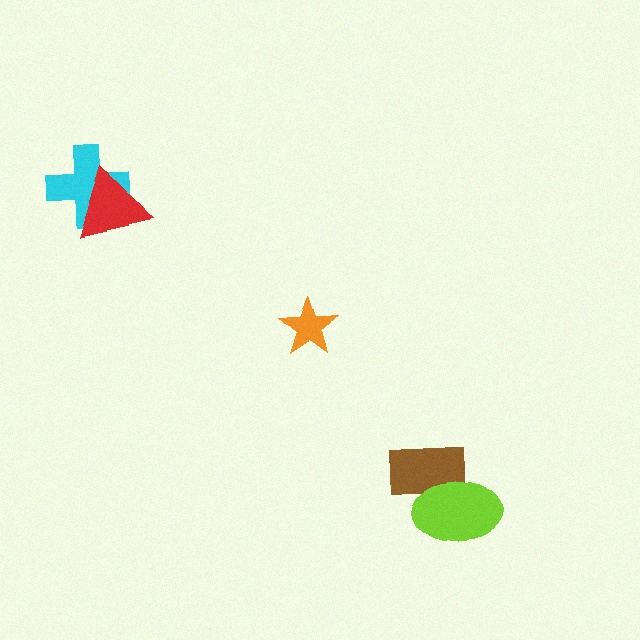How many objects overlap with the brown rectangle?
1 object overlaps with the brown rectangle.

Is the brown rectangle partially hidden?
Yes, it is partially covered by another shape.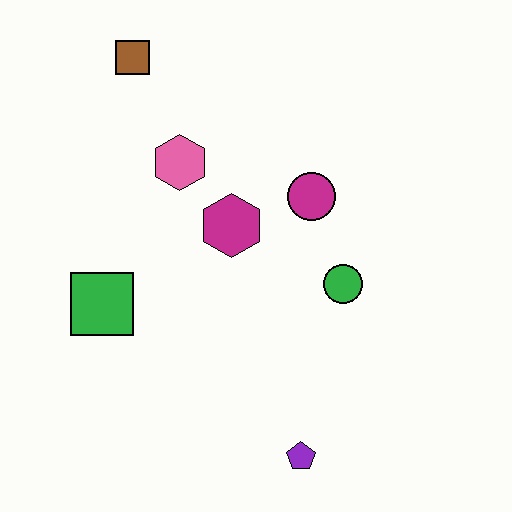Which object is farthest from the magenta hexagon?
The purple pentagon is farthest from the magenta hexagon.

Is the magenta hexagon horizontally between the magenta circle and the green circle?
No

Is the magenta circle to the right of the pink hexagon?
Yes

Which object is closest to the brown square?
The pink hexagon is closest to the brown square.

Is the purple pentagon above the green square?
No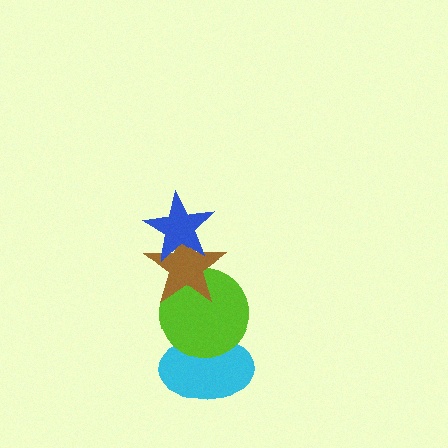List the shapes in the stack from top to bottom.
From top to bottom: the blue star, the brown star, the lime circle, the cyan ellipse.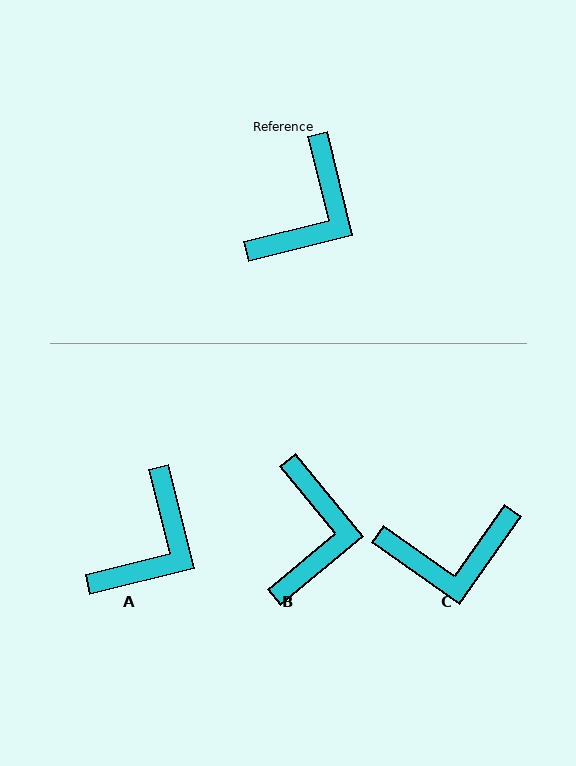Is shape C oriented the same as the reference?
No, it is off by about 49 degrees.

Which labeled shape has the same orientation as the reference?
A.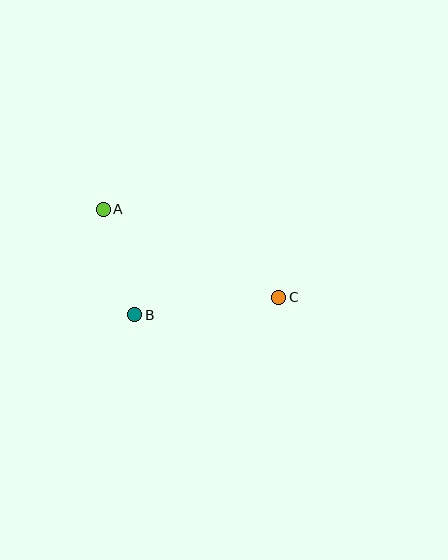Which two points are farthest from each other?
Points A and C are farthest from each other.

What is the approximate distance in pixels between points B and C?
The distance between B and C is approximately 145 pixels.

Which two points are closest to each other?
Points A and B are closest to each other.